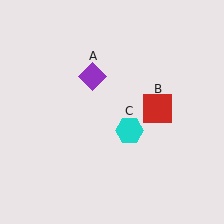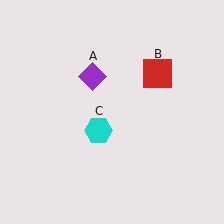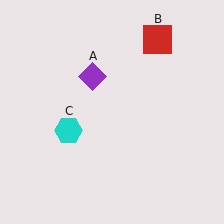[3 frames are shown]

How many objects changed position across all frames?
2 objects changed position: red square (object B), cyan hexagon (object C).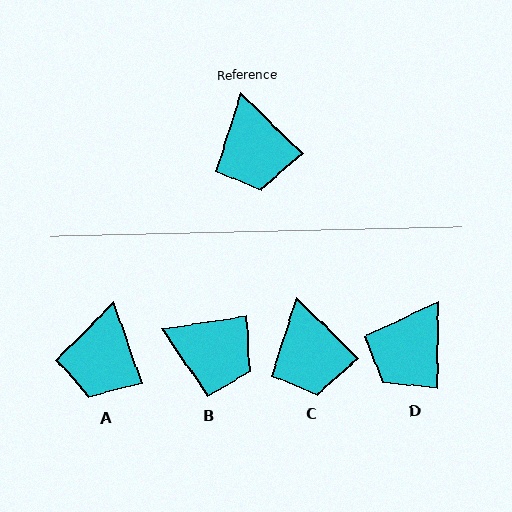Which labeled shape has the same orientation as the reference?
C.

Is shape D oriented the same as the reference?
No, it is off by about 47 degrees.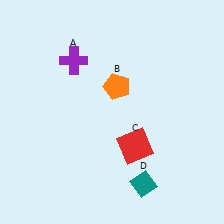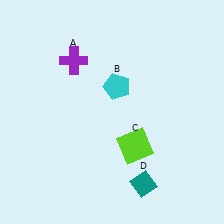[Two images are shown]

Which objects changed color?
B changed from orange to cyan. C changed from red to lime.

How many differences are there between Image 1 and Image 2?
There are 2 differences between the two images.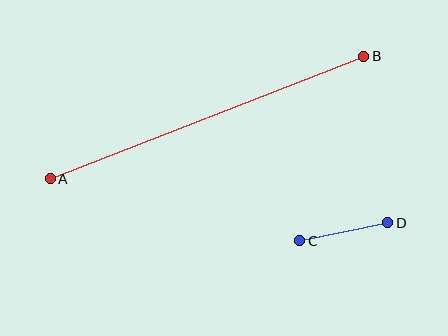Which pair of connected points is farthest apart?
Points A and B are farthest apart.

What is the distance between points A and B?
The distance is approximately 337 pixels.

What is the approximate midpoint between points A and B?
The midpoint is at approximately (207, 117) pixels.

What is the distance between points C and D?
The distance is approximately 90 pixels.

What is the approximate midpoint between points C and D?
The midpoint is at approximately (344, 232) pixels.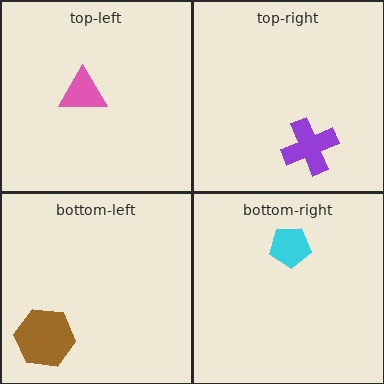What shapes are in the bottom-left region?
The brown hexagon.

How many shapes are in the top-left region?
1.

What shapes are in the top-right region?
The purple cross.